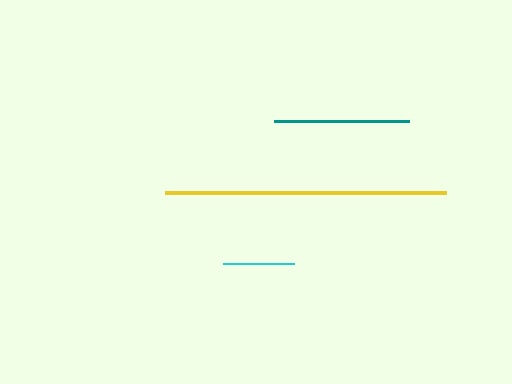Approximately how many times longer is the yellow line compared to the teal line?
The yellow line is approximately 2.1 times the length of the teal line.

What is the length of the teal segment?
The teal segment is approximately 135 pixels long.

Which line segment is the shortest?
The cyan line is the shortest at approximately 72 pixels.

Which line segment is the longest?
The yellow line is the longest at approximately 282 pixels.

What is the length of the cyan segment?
The cyan segment is approximately 72 pixels long.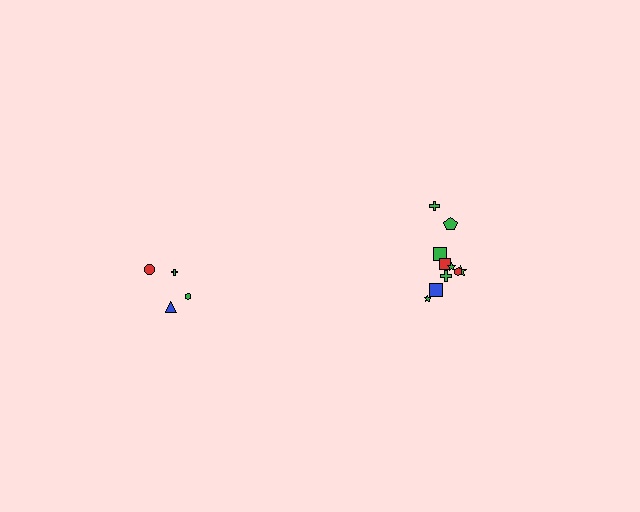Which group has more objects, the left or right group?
The right group.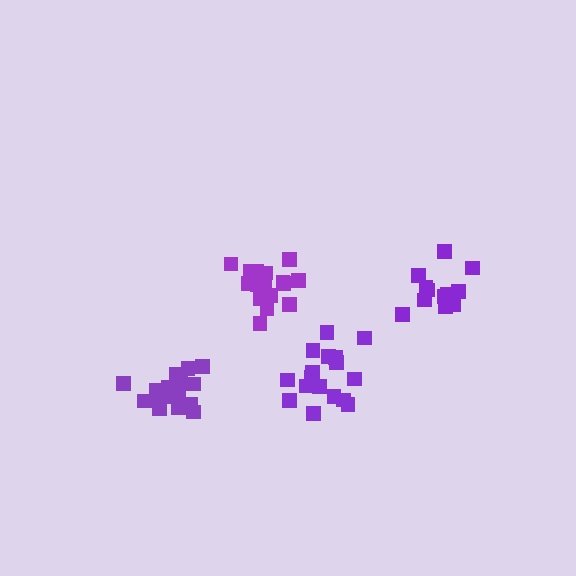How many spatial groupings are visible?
There are 4 spatial groupings.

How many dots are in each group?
Group 1: 17 dots, Group 2: 17 dots, Group 3: 19 dots, Group 4: 15 dots (68 total).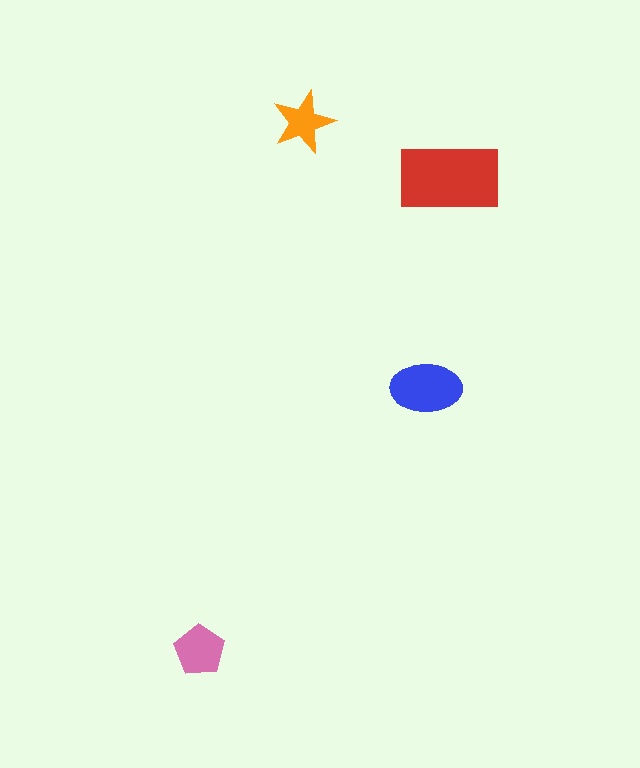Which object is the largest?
The red rectangle.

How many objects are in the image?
There are 4 objects in the image.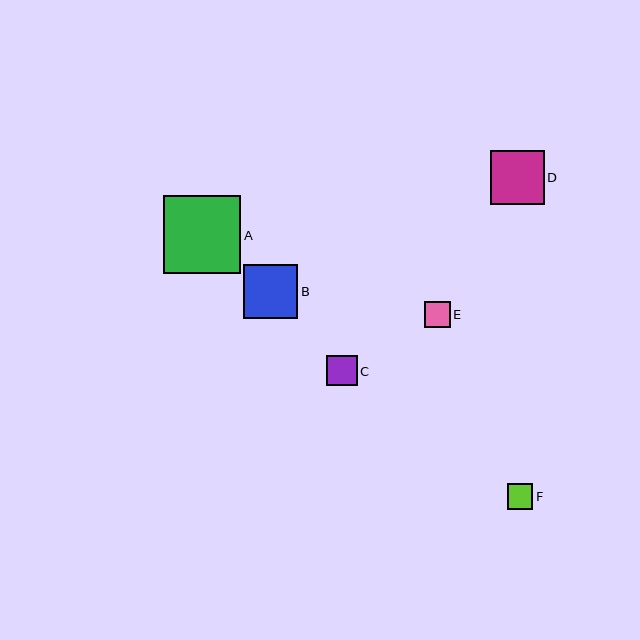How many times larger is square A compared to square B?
Square A is approximately 1.4 times the size of square B.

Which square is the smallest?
Square F is the smallest with a size of approximately 26 pixels.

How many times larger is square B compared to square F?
Square B is approximately 2.1 times the size of square F.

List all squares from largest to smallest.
From largest to smallest: A, B, D, C, E, F.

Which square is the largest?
Square A is the largest with a size of approximately 77 pixels.